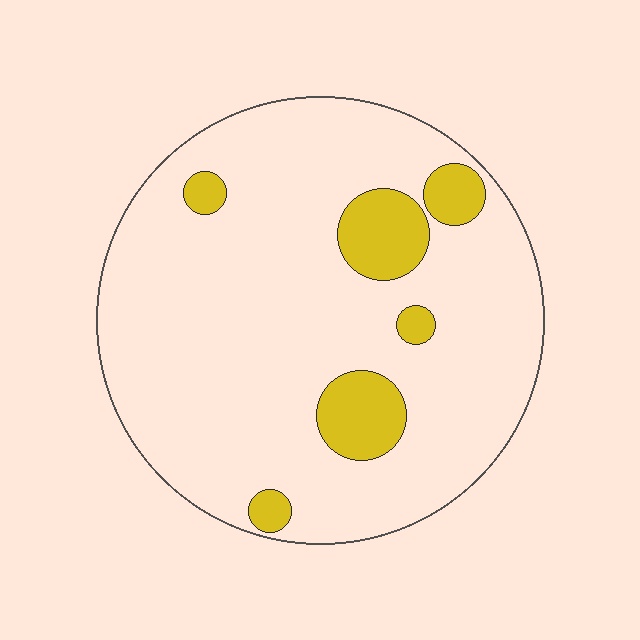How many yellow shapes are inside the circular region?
6.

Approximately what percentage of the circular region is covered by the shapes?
Approximately 15%.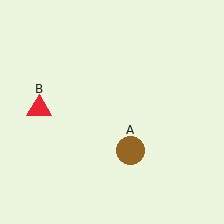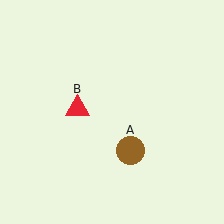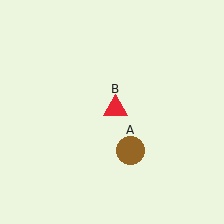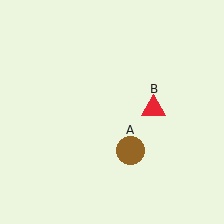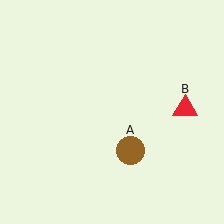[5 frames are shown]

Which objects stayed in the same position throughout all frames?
Brown circle (object A) remained stationary.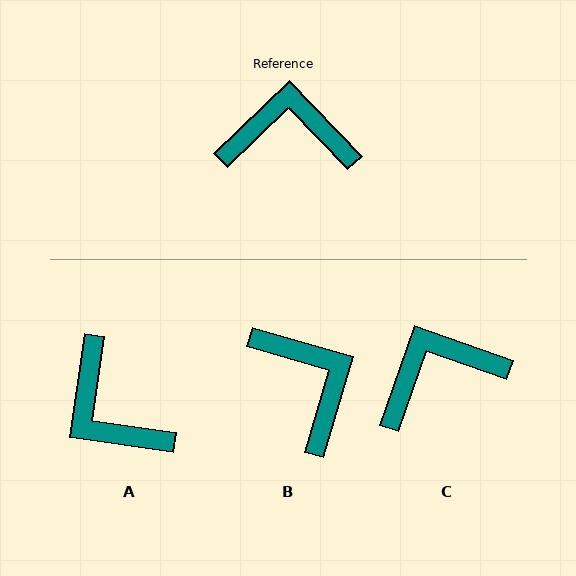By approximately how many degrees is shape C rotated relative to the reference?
Approximately 27 degrees counter-clockwise.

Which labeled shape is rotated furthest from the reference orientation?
A, about 128 degrees away.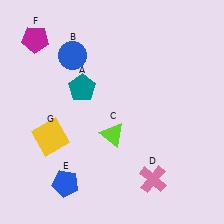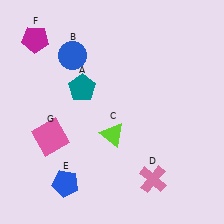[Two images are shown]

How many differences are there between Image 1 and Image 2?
There is 1 difference between the two images.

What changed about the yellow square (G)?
In Image 1, G is yellow. In Image 2, it changed to pink.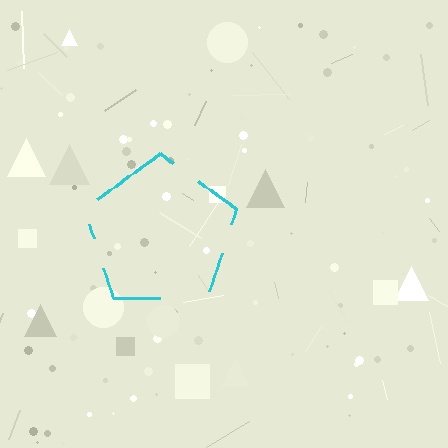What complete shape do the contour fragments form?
The contour fragments form a pentagon.